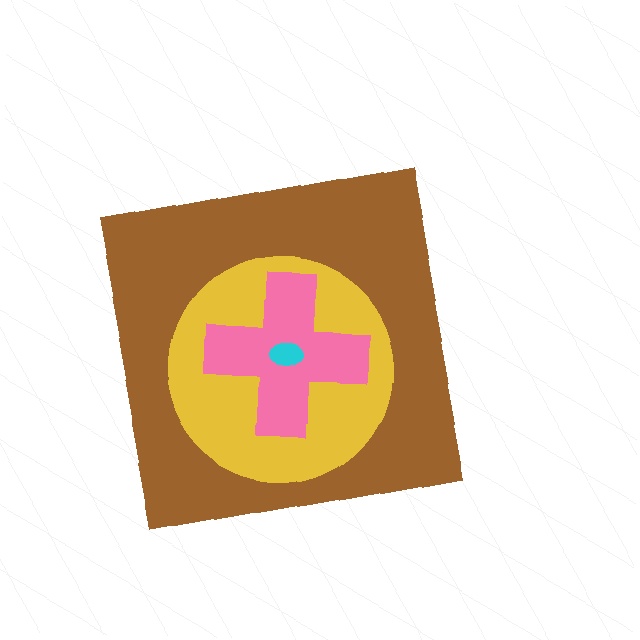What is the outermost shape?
The brown square.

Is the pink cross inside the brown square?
Yes.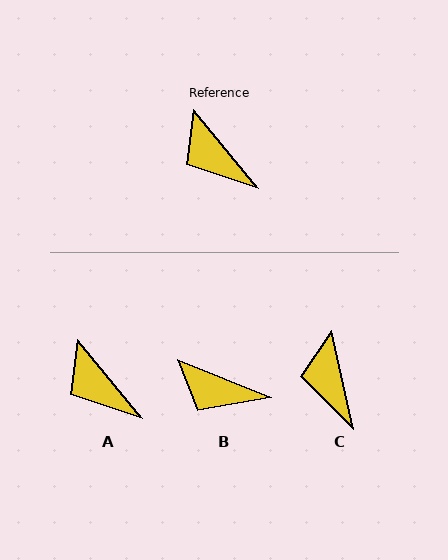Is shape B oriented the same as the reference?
No, it is off by about 29 degrees.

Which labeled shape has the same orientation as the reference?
A.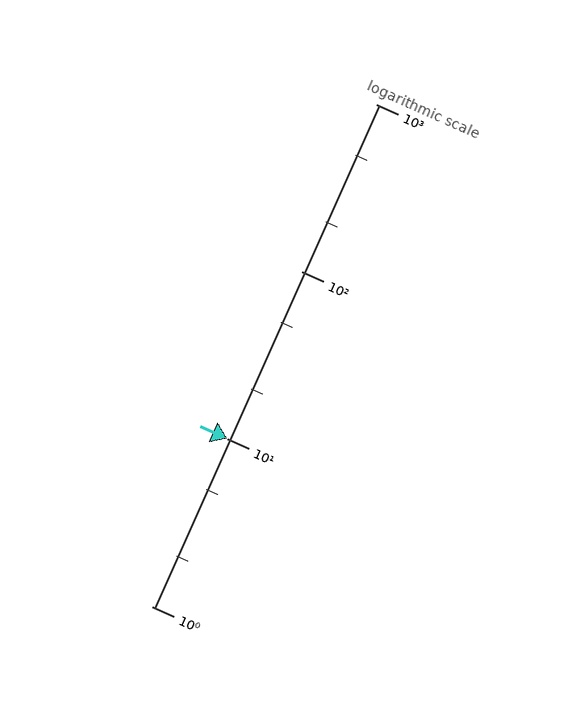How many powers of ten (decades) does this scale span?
The scale spans 3 decades, from 1 to 1000.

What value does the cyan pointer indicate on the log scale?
The pointer indicates approximately 10.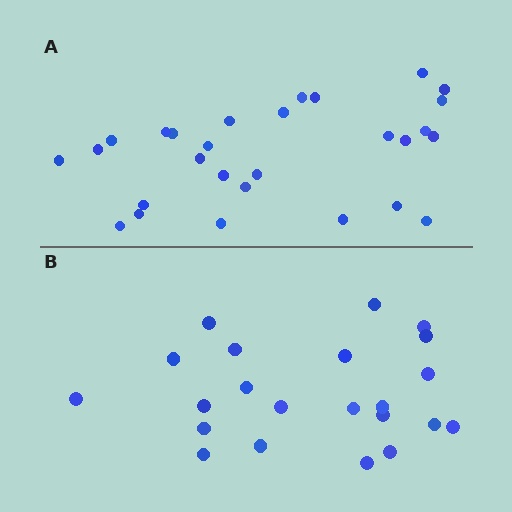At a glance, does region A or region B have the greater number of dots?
Region A (the top region) has more dots.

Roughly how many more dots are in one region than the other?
Region A has about 6 more dots than region B.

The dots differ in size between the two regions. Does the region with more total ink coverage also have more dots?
No. Region B has more total ink coverage because its dots are larger, but region A actually contains more individual dots. Total area can be misleading — the number of items is what matters here.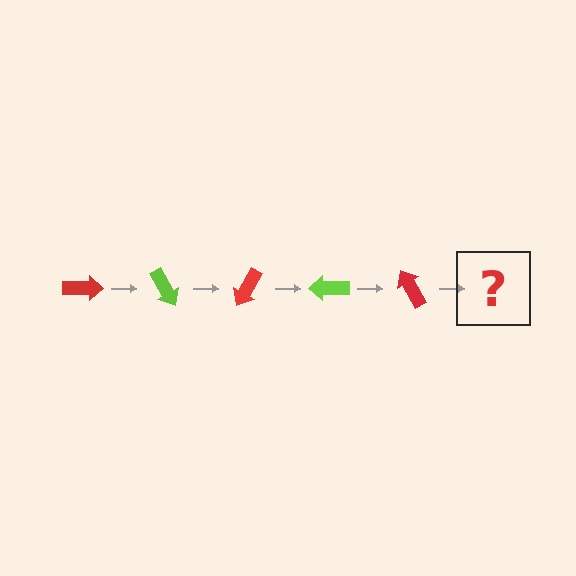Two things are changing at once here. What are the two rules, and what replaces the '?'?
The two rules are that it rotates 60 degrees each step and the color cycles through red and lime. The '?' should be a lime arrow, rotated 300 degrees from the start.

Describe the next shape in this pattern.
It should be a lime arrow, rotated 300 degrees from the start.